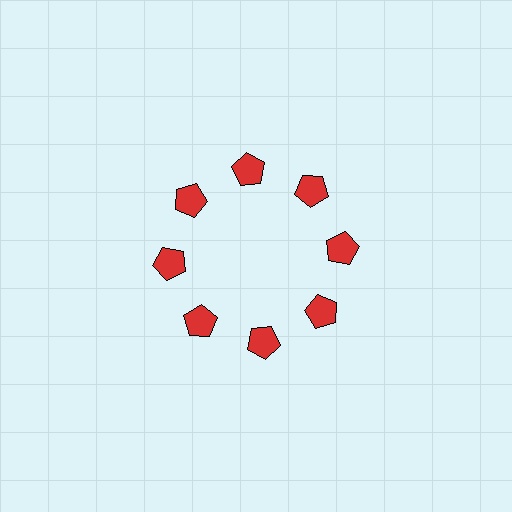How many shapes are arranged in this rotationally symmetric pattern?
There are 8 shapes, arranged in 8 groups of 1.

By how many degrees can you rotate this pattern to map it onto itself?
The pattern maps onto itself every 45 degrees of rotation.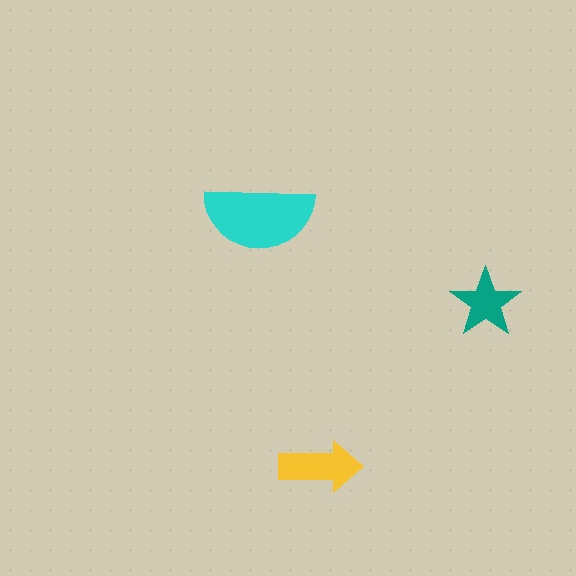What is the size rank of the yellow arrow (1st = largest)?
2nd.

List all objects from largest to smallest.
The cyan semicircle, the yellow arrow, the teal star.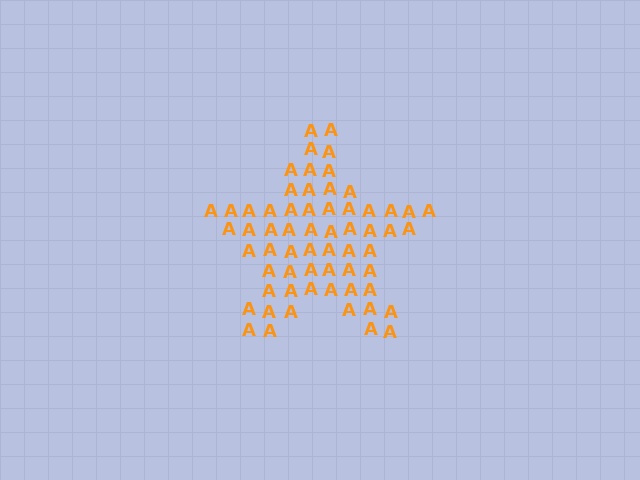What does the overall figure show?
The overall figure shows a star.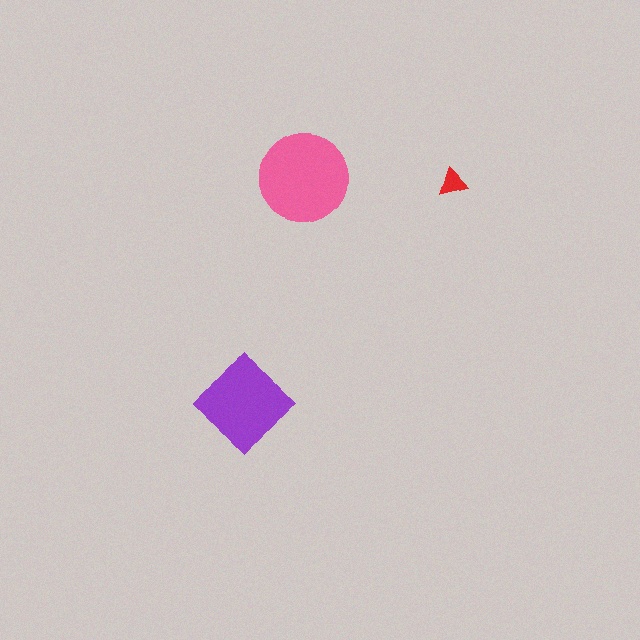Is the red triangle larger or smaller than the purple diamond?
Smaller.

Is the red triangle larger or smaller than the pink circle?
Smaller.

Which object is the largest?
The pink circle.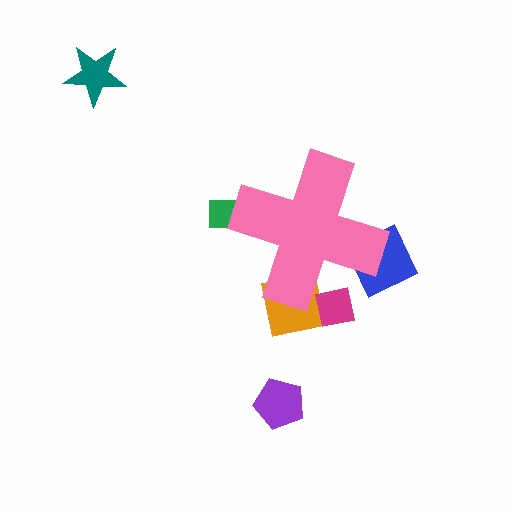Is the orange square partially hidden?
Yes, the orange square is partially hidden behind the pink cross.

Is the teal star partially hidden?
No, the teal star is fully visible.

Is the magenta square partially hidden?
Yes, the magenta square is partially hidden behind the pink cross.